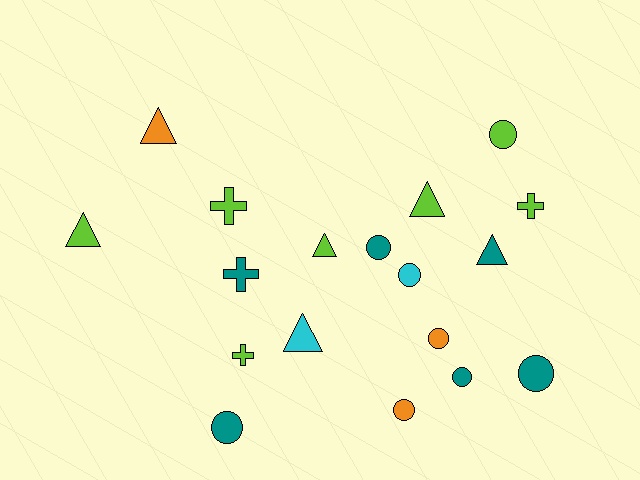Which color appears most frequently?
Lime, with 7 objects.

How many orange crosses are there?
There are no orange crosses.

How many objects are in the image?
There are 18 objects.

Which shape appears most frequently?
Circle, with 8 objects.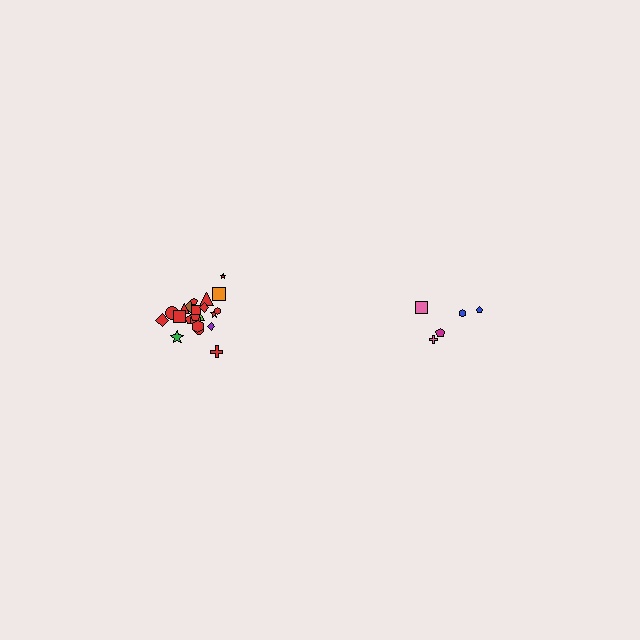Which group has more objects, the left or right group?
The left group.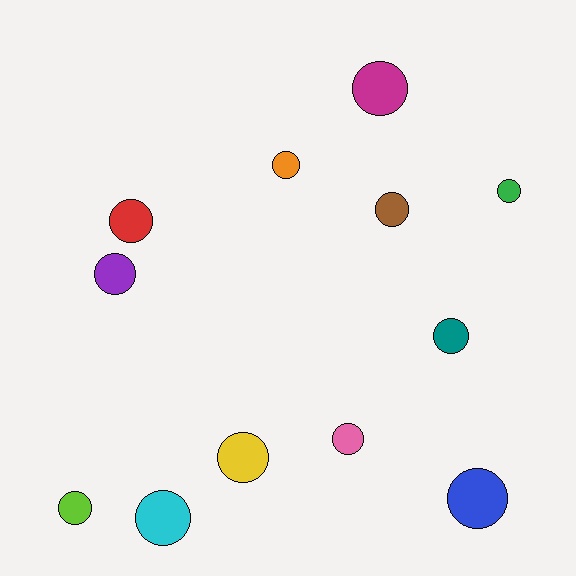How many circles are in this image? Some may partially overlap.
There are 12 circles.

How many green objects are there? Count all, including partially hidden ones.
There is 1 green object.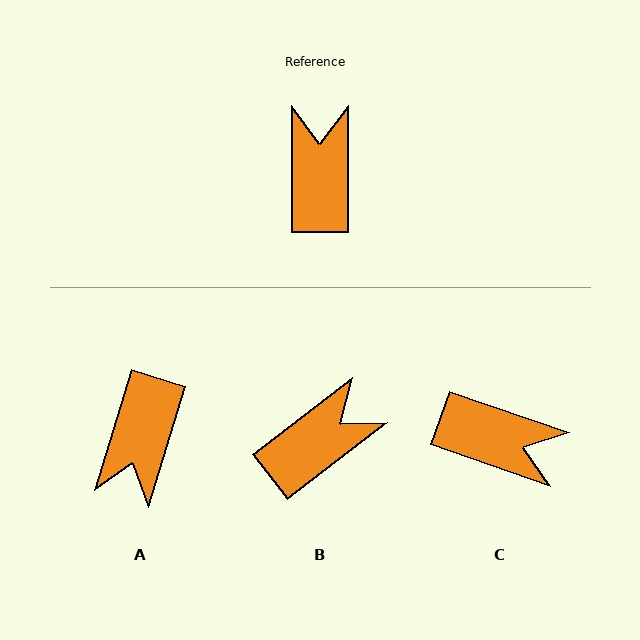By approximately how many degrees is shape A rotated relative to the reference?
Approximately 163 degrees counter-clockwise.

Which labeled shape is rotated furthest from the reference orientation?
A, about 163 degrees away.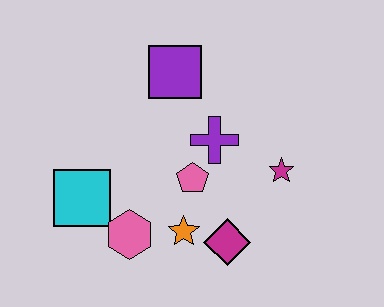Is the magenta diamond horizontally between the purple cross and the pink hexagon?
No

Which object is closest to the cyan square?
The pink hexagon is closest to the cyan square.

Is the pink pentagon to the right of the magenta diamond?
No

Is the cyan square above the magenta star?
No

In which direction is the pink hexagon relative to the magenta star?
The pink hexagon is to the left of the magenta star.